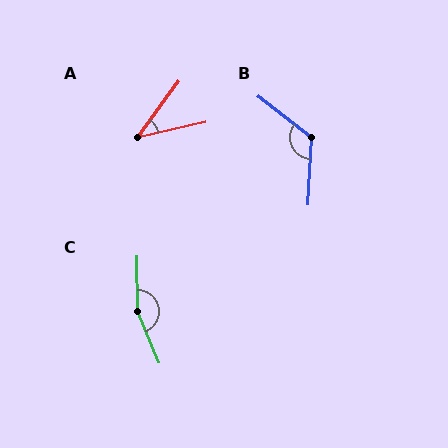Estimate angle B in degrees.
Approximately 124 degrees.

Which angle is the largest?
C, at approximately 158 degrees.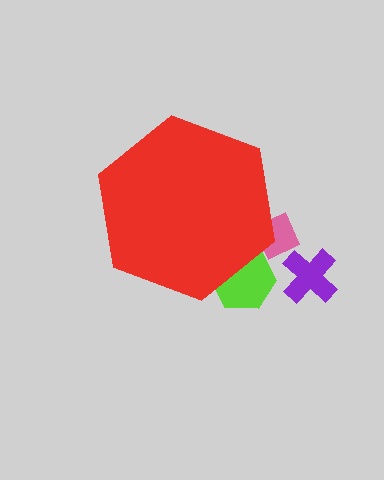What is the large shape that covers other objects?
A red hexagon.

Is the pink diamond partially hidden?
Yes, the pink diamond is partially hidden behind the red hexagon.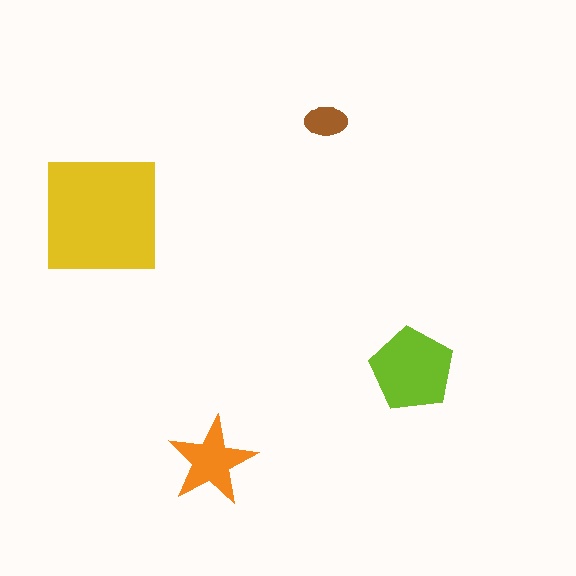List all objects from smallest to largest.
The brown ellipse, the orange star, the lime pentagon, the yellow square.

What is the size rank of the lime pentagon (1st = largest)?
2nd.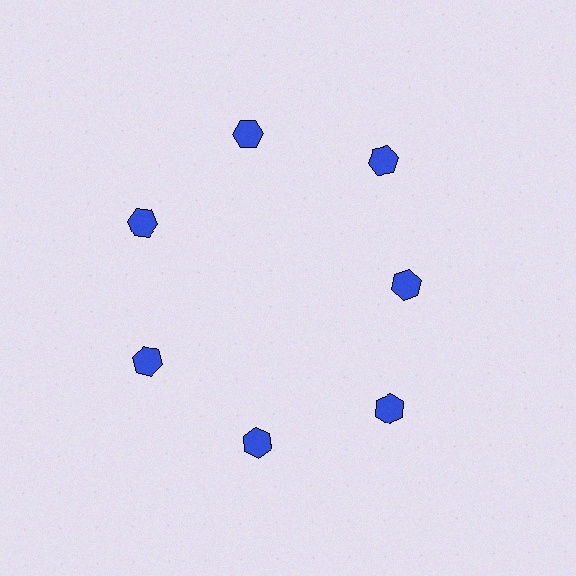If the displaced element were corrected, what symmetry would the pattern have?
It would have 7-fold rotational symmetry — the pattern would map onto itself every 51 degrees.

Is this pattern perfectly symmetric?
No. The 7 blue hexagons are arranged in a ring, but one element near the 3 o'clock position is pulled inward toward the center, breaking the 7-fold rotational symmetry.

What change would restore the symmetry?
The symmetry would be restored by moving it outward, back onto the ring so that all 7 hexagons sit at equal angles and equal distance from the center.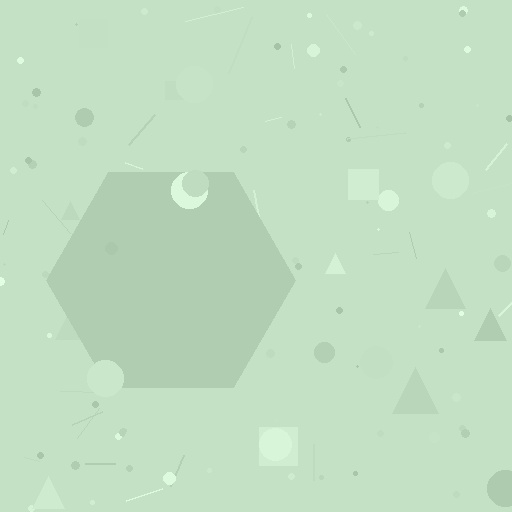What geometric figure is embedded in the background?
A hexagon is embedded in the background.